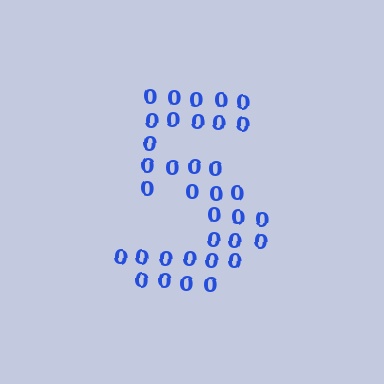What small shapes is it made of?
It is made of small digit 0's.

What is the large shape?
The large shape is the digit 5.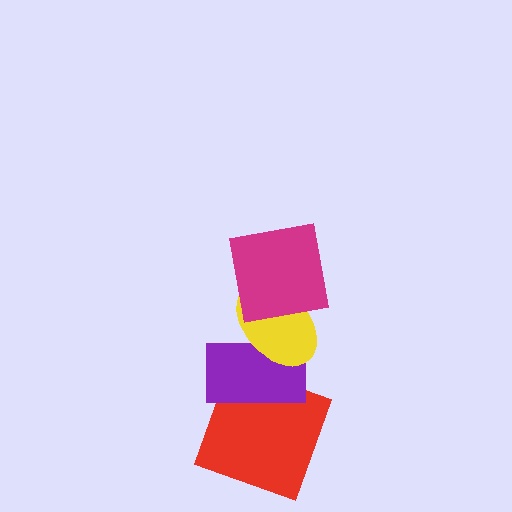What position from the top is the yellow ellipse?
The yellow ellipse is 2nd from the top.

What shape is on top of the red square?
The purple rectangle is on top of the red square.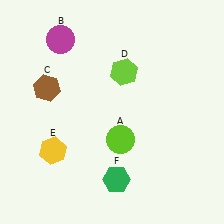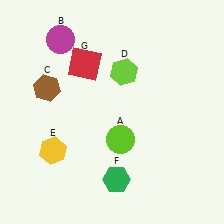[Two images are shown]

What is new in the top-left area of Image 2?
A red square (G) was added in the top-left area of Image 2.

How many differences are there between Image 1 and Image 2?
There is 1 difference between the two images.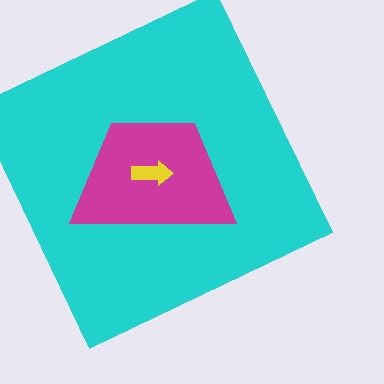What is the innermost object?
The yellow arrow.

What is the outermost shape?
The cyan square.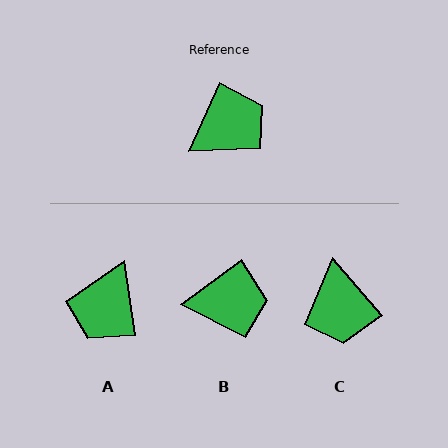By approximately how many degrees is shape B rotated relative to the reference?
Approximately 29 degrees clockwise.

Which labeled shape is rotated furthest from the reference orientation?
A, about 147 degrees away.